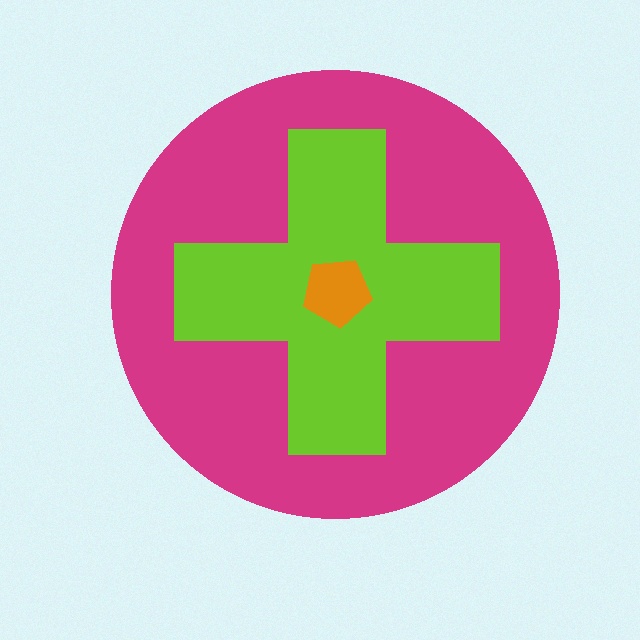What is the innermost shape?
The orange pentagon.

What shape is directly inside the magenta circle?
The lime cross.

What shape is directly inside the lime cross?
The orange pentagon.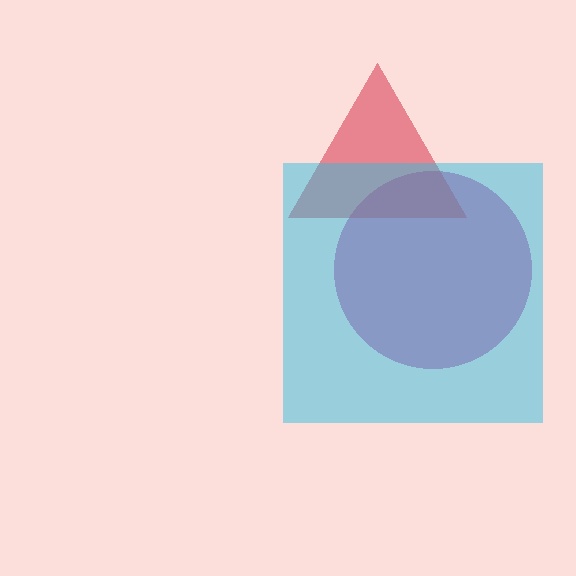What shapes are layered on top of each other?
The layered shapes are: a magenta circle, a red triangle, a cyan square.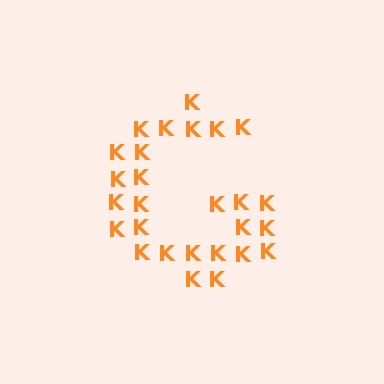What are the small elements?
The small elements are letter K's.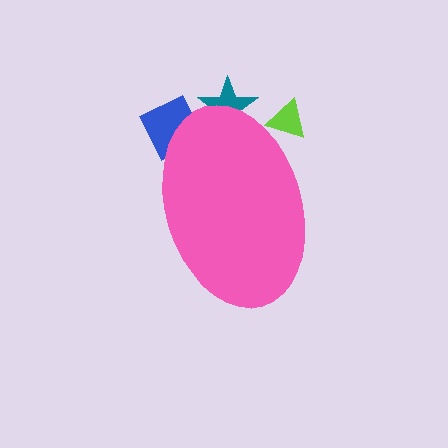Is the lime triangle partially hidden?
Yes, the lime triangle is partially hidden behind the pink ellipse.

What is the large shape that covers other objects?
A pink ellipse.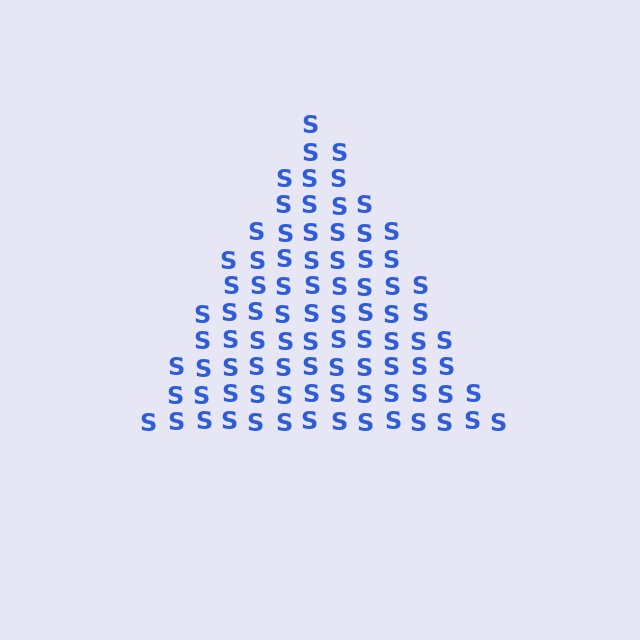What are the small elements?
The small elements are letter S's.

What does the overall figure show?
The overall figure shows a triangle.